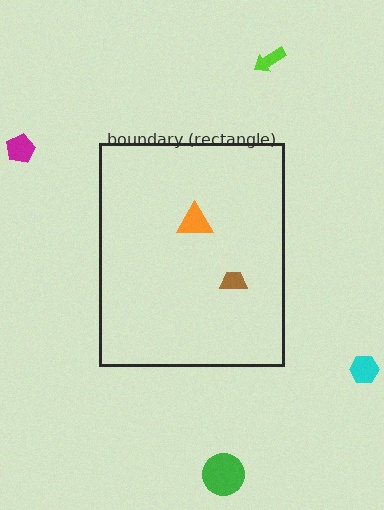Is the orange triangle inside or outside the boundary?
Inside.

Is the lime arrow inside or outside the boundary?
Outside.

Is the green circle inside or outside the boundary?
Outside.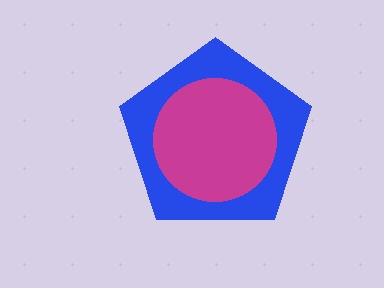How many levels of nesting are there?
2.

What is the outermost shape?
The blue pentagon.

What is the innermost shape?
The magenta circle.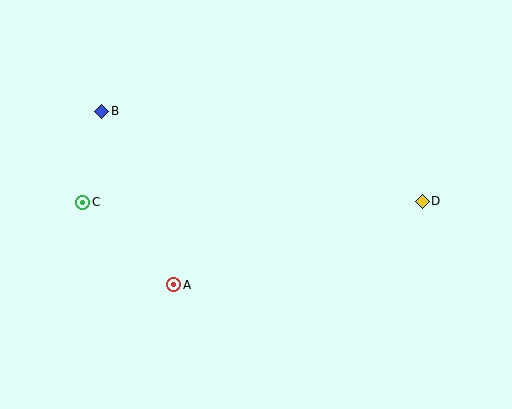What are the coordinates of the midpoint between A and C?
The midpoint between A and C is at (128, 243).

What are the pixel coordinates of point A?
Point A is at (174, 285).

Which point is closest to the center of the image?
Point A at (174, 285) is closest to the center.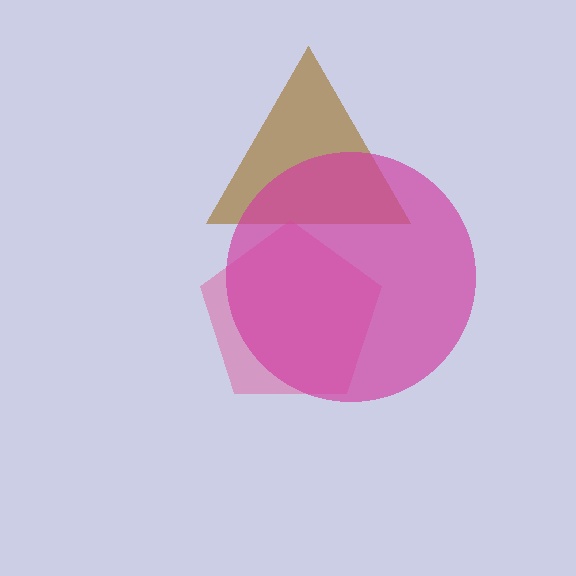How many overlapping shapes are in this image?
There are 3 overlapping shapes in the image.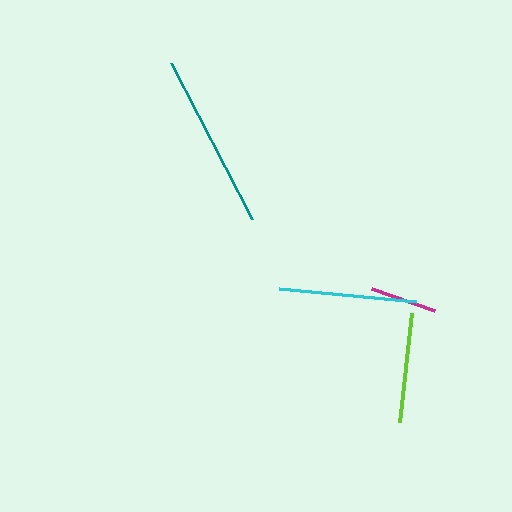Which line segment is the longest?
The teal line is the longest at approximately 176 pixels.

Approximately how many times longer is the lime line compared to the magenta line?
The lime line is approximately 1.6 times the length of the magenta line.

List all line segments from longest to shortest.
From longest to shortest: teal, cyan, lime, magenta.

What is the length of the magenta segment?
The magenta segment is approximately 67 pixels long.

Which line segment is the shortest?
The magenta line is the shortest at approximately 67 pixels.